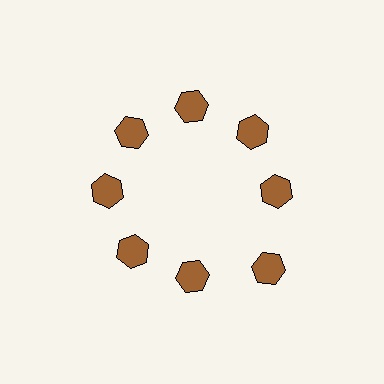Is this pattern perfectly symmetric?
No. The 8 brown hexagons are arranged in a ring, but one element near the 4 o'clock position is pushed outward from the center, breaking the 8-fold rotational symmetry.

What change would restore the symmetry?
The symmetry would be restored by moving it inward, back onto the ring so that all 8 hexagons sit at equal angles and equal distance from the center.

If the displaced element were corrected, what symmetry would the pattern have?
It would have 8-fold rotational symmetry — the pattern would map onto itself every 45 degrees.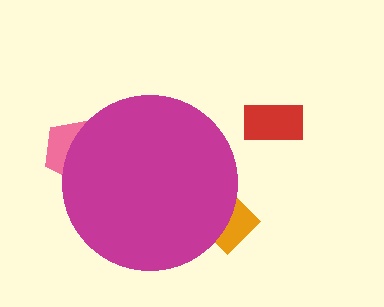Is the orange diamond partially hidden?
Yes, the orange diamond is partially hidden behind the magenta circle.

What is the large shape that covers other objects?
A magenta circle.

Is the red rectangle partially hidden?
No, the red rectangle is fully visible.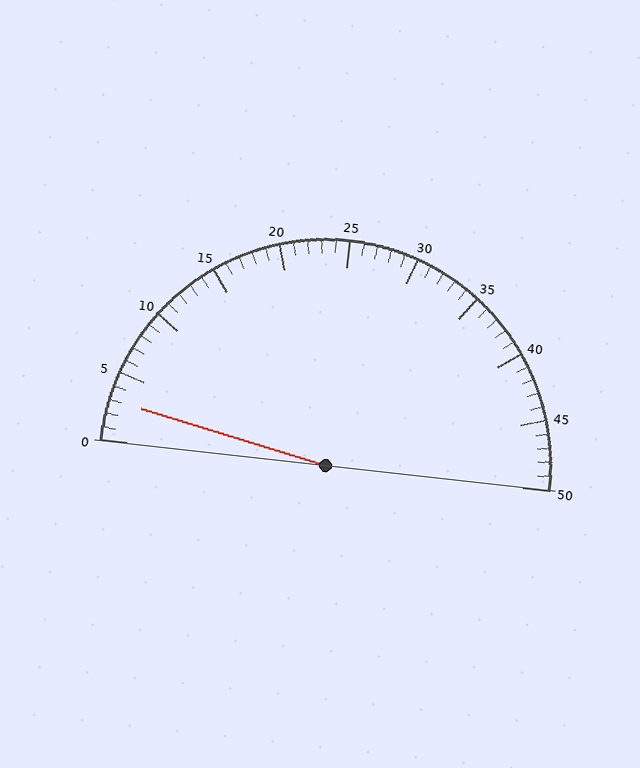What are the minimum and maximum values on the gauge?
The gauge ranges from 0 to 50.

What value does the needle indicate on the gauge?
The needle indicates approximately 3.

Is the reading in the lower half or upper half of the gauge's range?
The reading is in the lower half of the range (0 to 50).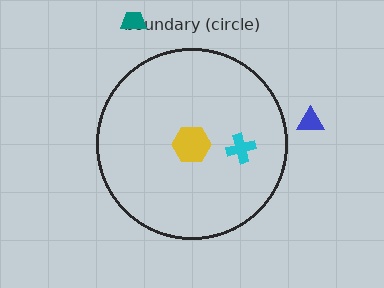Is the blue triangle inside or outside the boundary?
Outside.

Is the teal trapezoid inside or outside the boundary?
Outside.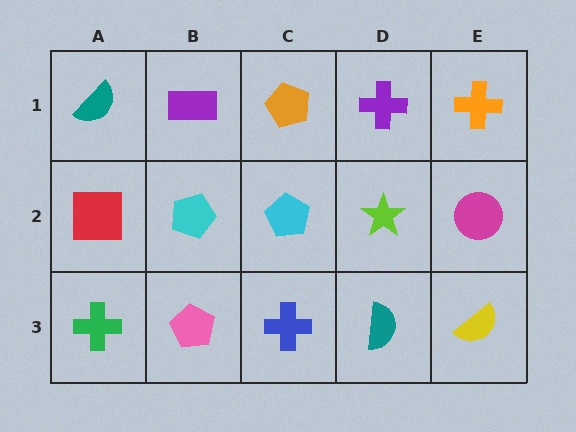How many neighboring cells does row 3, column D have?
3.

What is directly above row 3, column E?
A magenta circle.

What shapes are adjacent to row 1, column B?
A cyan pentagon (row 2, column B), a teal semicircle (row 1, column A), an orange pentagon (row 1, column C).